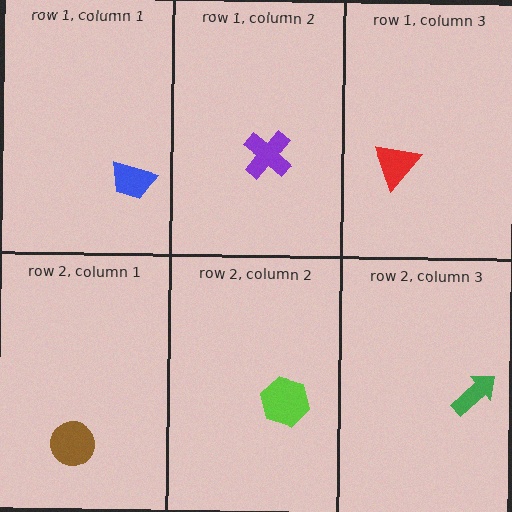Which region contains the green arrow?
The row 2, column 3 region.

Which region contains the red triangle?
The row 1, column 3 region.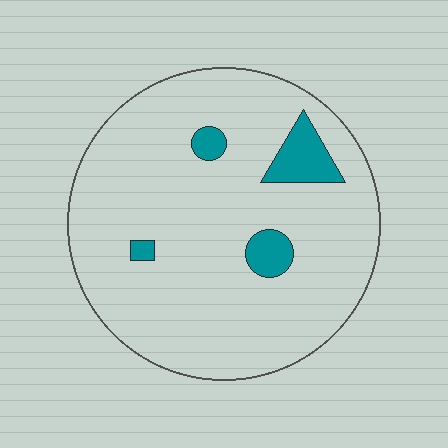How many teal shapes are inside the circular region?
4.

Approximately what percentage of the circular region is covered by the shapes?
Approximately 10%.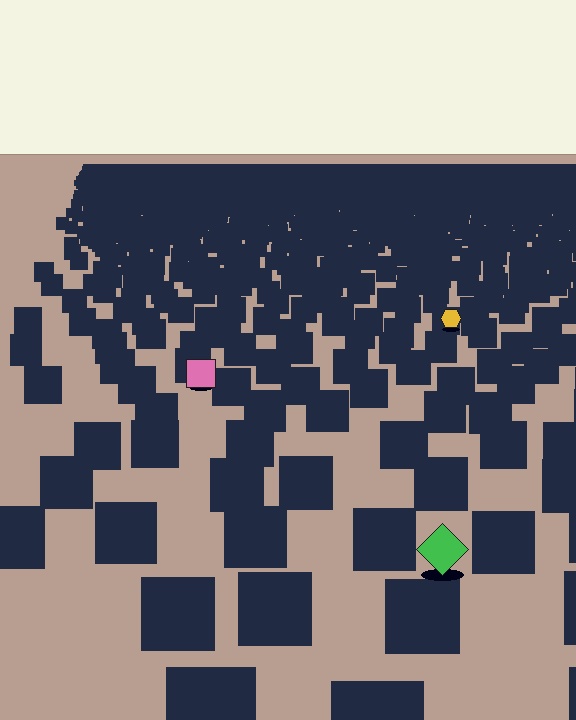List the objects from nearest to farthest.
From nearest to farthest: the green diamond, the pink square, the yellow hexagon.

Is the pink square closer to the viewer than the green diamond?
No. The green diamond is closer — you can tell from the texture gradient: the ground texture is coarser near it.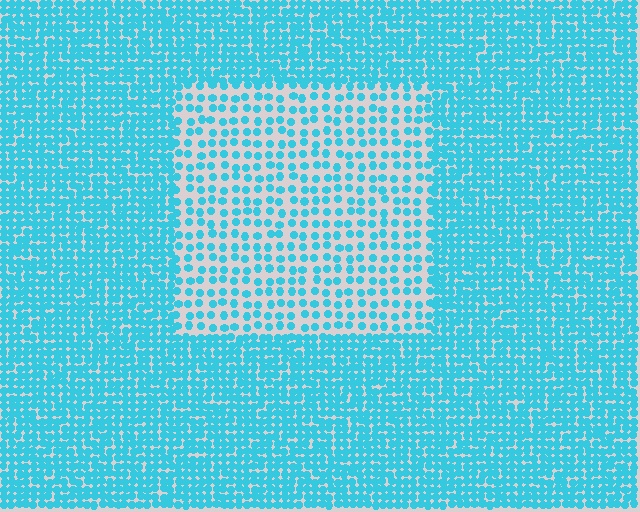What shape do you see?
I see a rectangle.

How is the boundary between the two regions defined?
The boundary is defined by a change in element density (approximately 2.3x ratio). All elements are the same color, size, and shape.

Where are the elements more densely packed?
The elements are more densely packed outside the rectangle boundary.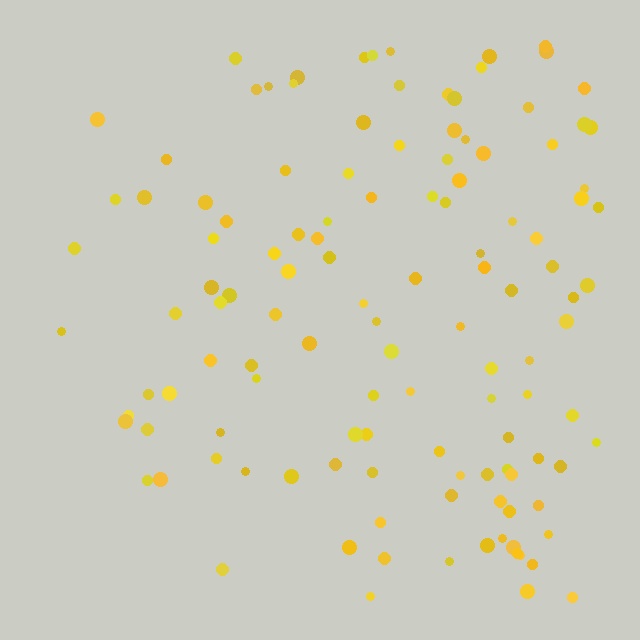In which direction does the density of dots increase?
From left to right, with the right side densest.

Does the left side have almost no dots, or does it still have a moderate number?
Still a moderate number, just noticeably fewer than the right.